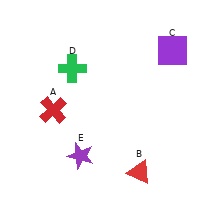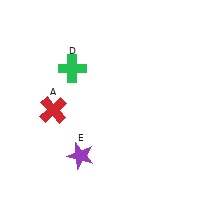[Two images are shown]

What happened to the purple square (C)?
The purple square (C) was removed in Image 2. It was in the top-right area of Image 1.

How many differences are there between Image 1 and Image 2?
There are 2 differences between the two images.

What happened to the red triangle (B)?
The red triangle (B) was removed in Image 2. It was in the bottom-right area of Image 1.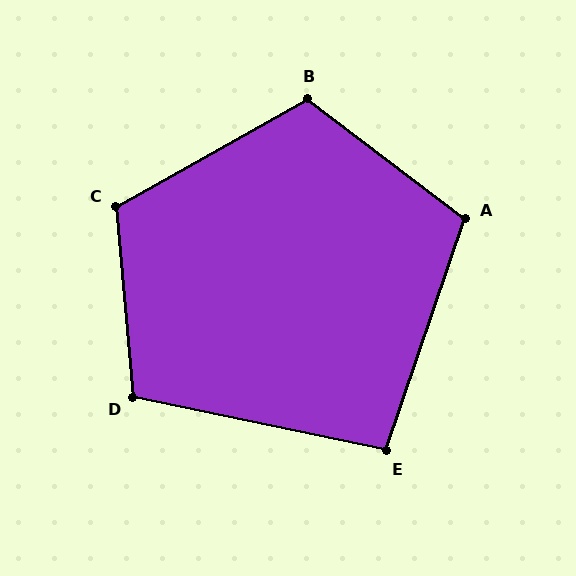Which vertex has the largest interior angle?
C, at approximately 115 degrees.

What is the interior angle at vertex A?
Approximately 109 degrees (obtuse).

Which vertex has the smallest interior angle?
E, at approximately 97 degrees.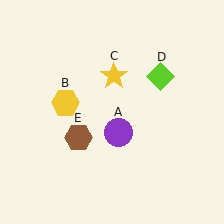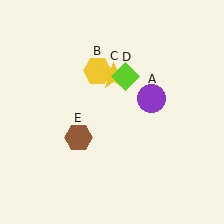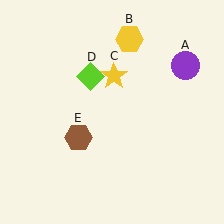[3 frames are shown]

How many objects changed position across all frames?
3 objects changed position: purple circle (object A), yellow hexagon (object B), lime diamond (object D).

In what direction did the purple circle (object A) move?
The purple circle (object A) moved up and to the right.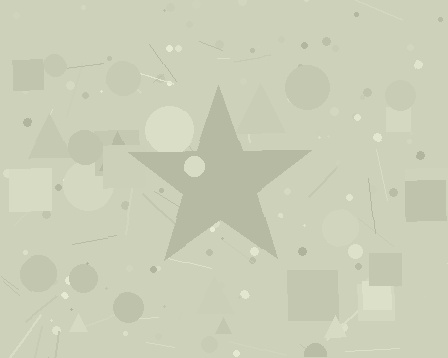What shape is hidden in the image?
A star is hidden in the image.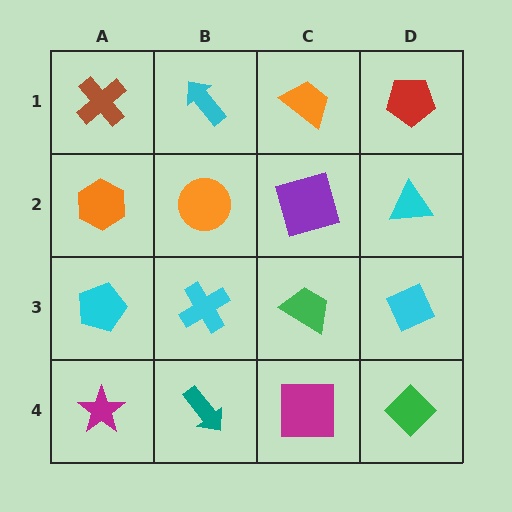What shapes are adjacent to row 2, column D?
A red pentagon (row 1, column D), a cyan diamond (row 3, column D), a purple square (row 2, column C).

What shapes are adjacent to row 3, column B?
An orange circle (row 2, column B), a teal arrow (row 4, column B), a cyan pentagon (row 3, column A), a green trapezoid (row 3, column C).